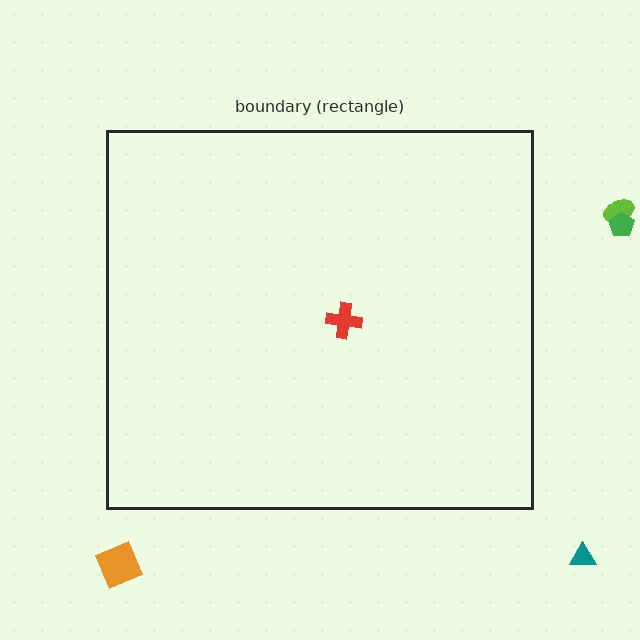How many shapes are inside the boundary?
1 inside, 4 outside.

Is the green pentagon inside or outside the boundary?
Outside.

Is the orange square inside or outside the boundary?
Outside.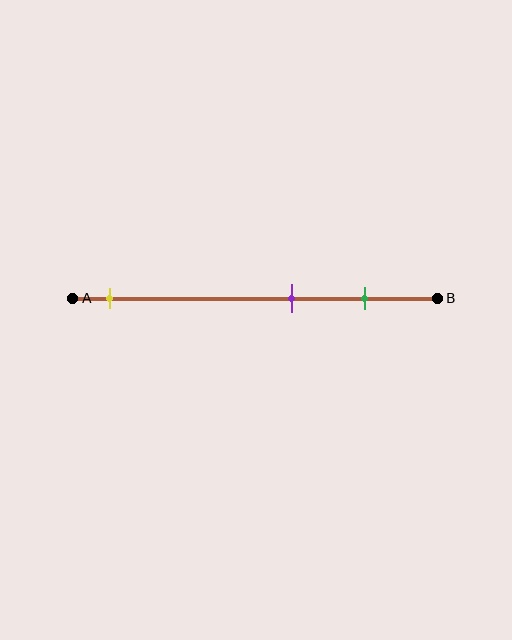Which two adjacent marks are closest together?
The purple and green marks are the closest adjacent pair.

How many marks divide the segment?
There are 3 marks dividing the segment.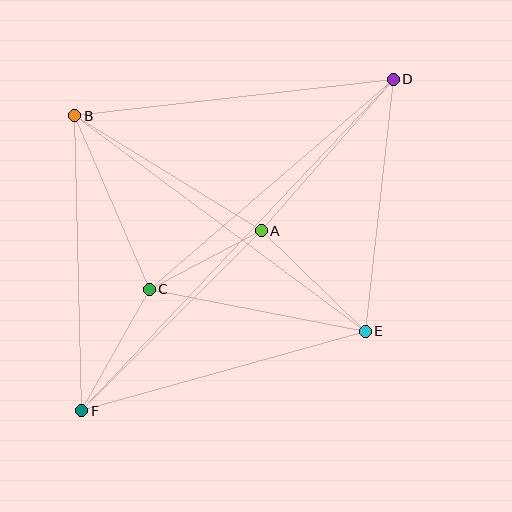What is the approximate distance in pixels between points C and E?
The distance between C and E is approximately 220 pixels.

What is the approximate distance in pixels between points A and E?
The distance between A and E is approximately 144 pixels.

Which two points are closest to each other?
Points A and C are closest to each other.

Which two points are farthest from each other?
Points D and F are farthest from each other.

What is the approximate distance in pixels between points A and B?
The distance between A and B is approximately 220 pixels.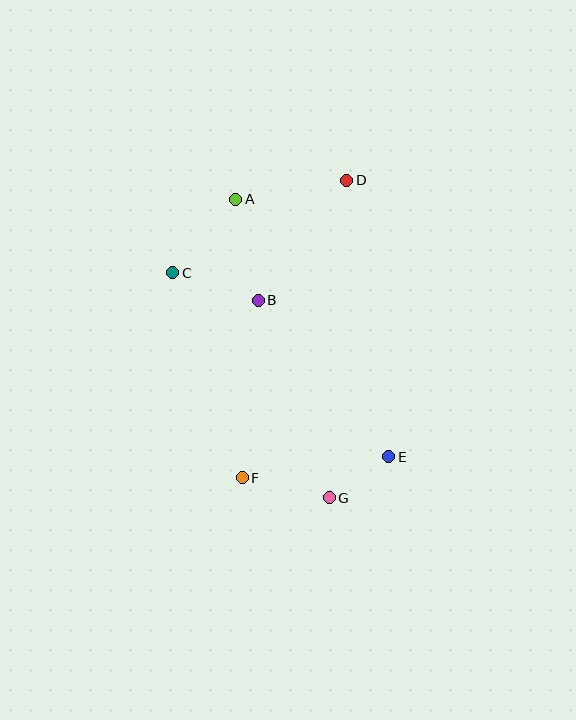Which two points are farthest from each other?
Points D and G are farthest from each other.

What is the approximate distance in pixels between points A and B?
The distance between A and B is approximately 104 pixels.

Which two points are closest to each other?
Points E and G are closest to each other.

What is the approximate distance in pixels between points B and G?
The distance between B and G is approximately 210 pixels.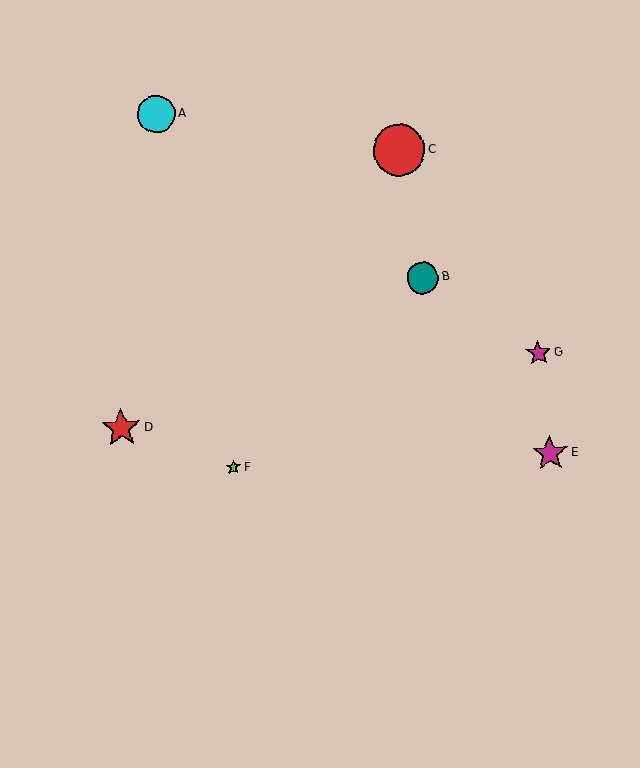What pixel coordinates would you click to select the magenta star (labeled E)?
Click at (550, 454) to select the magenta star E.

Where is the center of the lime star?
The center of the lime star is at (233, 467).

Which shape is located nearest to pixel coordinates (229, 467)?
The lime star (labeled F) at (233, 467) is nearest to that location.